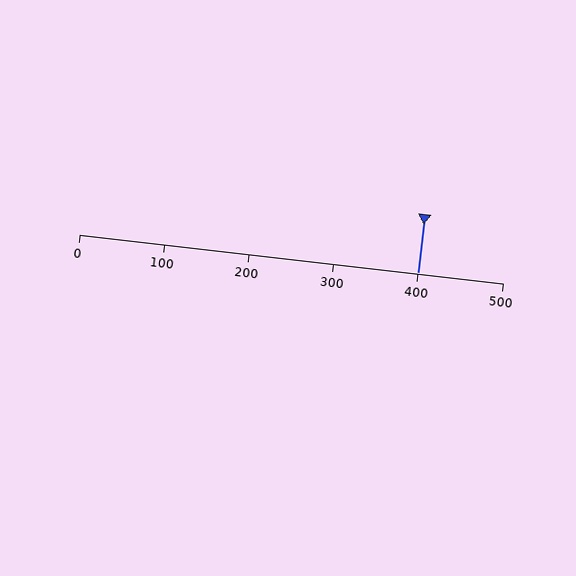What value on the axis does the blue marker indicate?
The marker indicates approximately 400.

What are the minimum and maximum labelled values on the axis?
The axis runs from 0 to 500.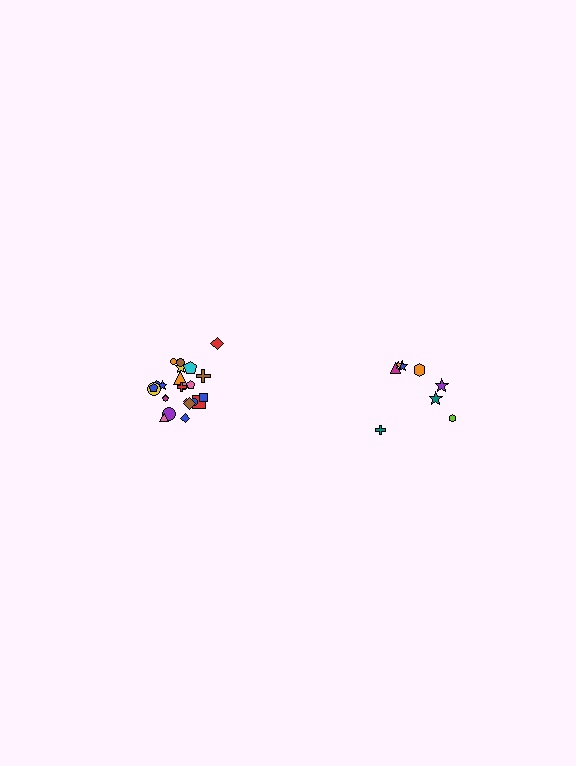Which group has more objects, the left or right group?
The left group.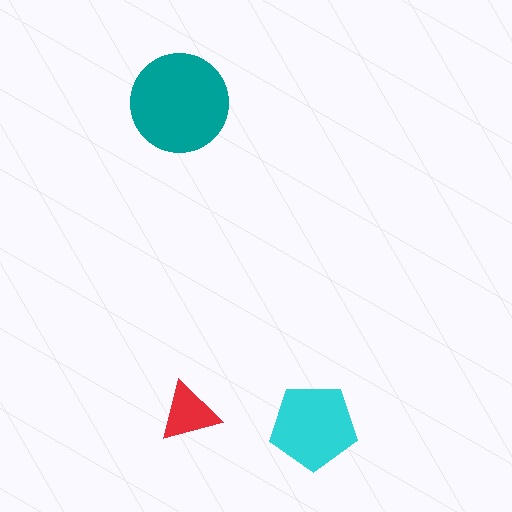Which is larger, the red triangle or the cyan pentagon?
The cyan pentagon.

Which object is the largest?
The teal circle.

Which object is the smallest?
The red triangle.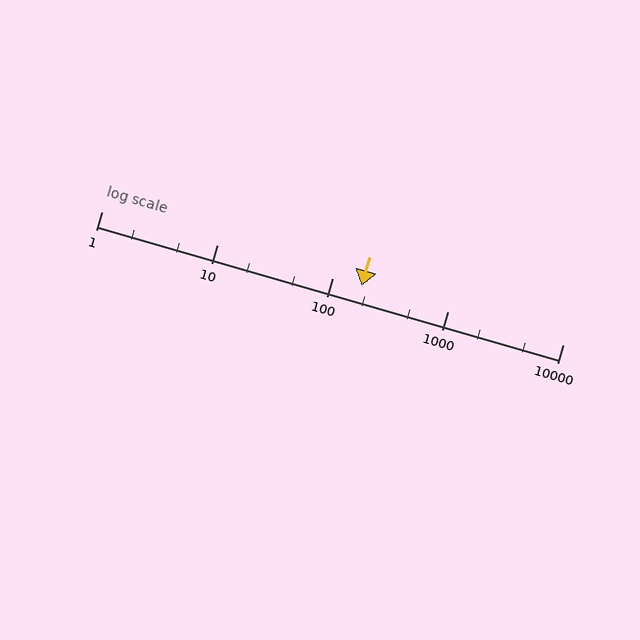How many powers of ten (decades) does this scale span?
The scale spans 4 decades, from 1 to 10000.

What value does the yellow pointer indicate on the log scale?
The pointer indicates approximately 180.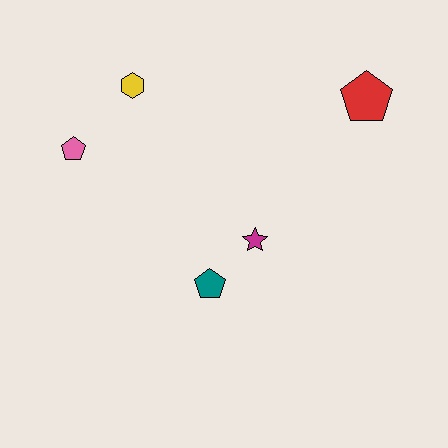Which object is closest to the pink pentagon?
The yellow hexagon is closest to the pink pentagon.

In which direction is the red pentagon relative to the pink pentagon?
The red pentagon is to the right of the pink pentagon.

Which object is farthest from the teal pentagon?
The red pentagon is farthest from the teal pentagon.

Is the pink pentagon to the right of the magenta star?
No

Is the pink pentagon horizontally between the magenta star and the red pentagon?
No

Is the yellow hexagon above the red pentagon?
Yes